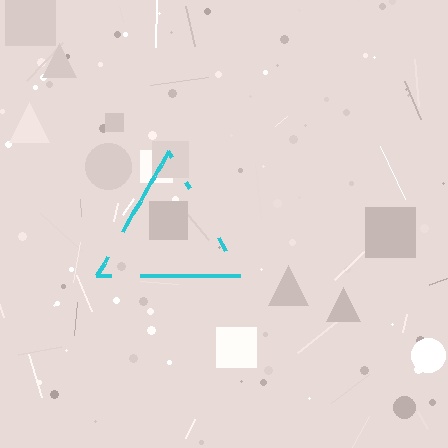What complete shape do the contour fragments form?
The contour fragments form a triangle.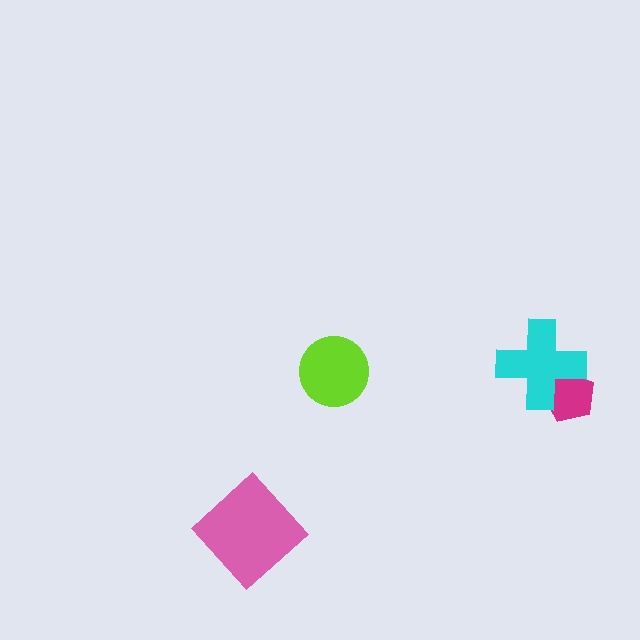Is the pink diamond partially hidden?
No, no other shape covers it.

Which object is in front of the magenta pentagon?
The cyan cross is in front of the magenta pentagon.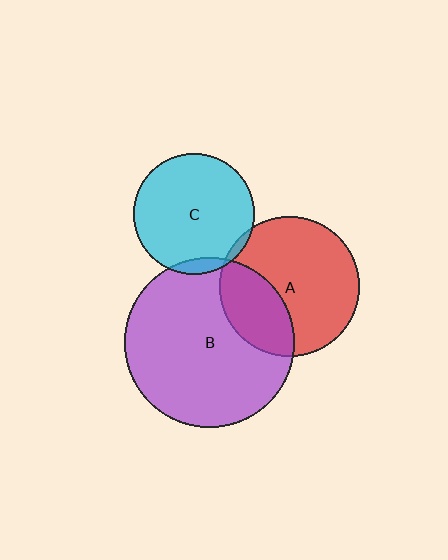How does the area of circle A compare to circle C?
Approximately 1.3 times.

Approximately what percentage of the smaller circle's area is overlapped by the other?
Approximately 5%.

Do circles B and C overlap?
Yes.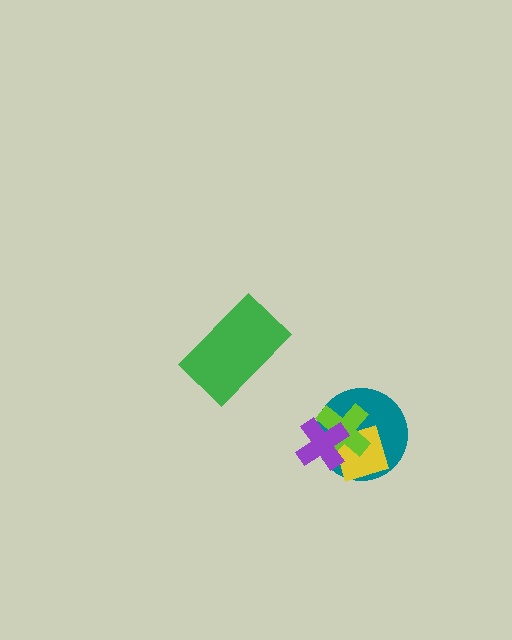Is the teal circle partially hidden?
Yes, it is partially covered by another shape.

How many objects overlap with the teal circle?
3 objects overlap with the teal circle.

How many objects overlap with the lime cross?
3 objects overlap with the lime cross.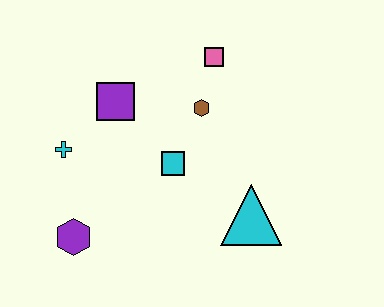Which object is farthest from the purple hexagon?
The pink square is farthest from the purple hexagon.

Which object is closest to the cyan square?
The brown hexagon is closest to the cyan square.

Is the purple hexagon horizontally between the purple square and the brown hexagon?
No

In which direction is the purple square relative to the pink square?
The purple square is to the left of the pink square.